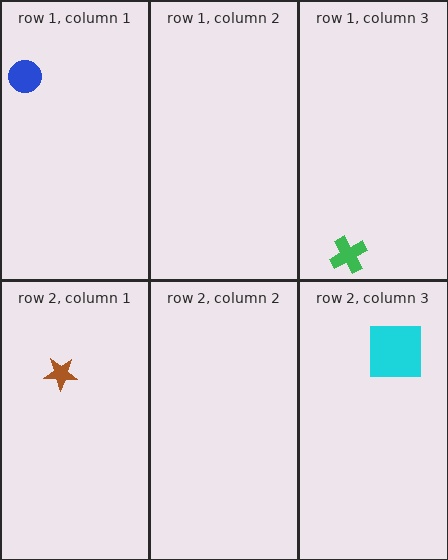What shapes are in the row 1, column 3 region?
The green cross.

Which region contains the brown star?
The row 2, column 1 region.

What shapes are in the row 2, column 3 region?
The cyan square.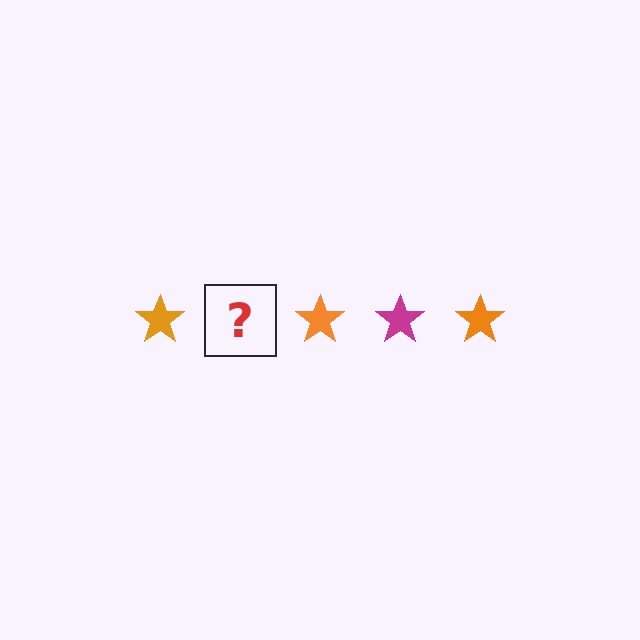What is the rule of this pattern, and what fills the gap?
The rule is that the pattern cycles through orange, magenta stars. The gap should be filled with a magenta star.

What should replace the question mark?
The question mark should be replaced with a magenta star.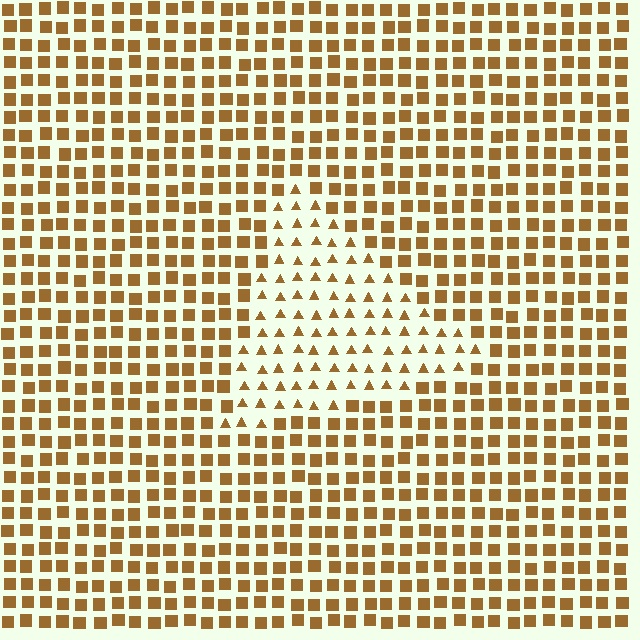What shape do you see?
I see a triangle.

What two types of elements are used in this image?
The image uses triangles inside the triangle region and squares outside it.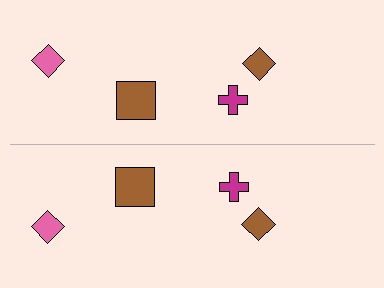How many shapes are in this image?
There are 8 shapes in this image.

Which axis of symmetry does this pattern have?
The pattern has a horizontal axis of symmetry running through the center of the image.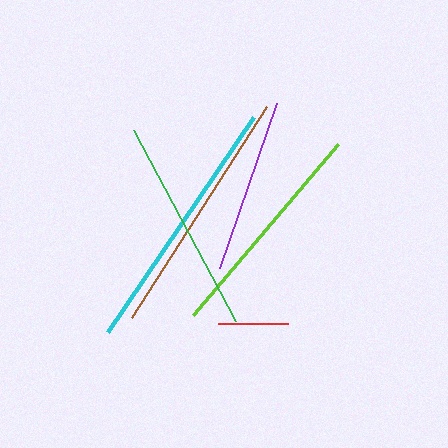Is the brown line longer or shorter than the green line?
The brown line is longer than the green line.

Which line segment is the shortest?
The red line is the shortest at approximately 70 pixels.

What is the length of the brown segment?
The brown segment is approximately 251 pixels long.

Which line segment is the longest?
The cyan line is the longest at approximately 260 pixels.